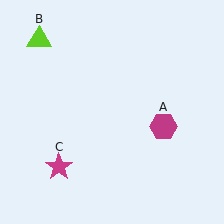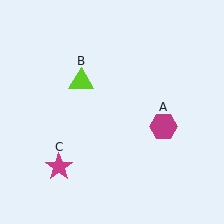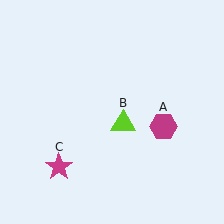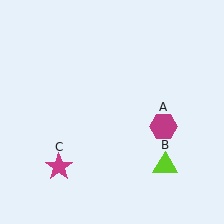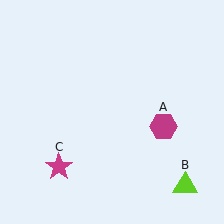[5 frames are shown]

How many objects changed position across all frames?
1 object changed position: lime triangle (object B).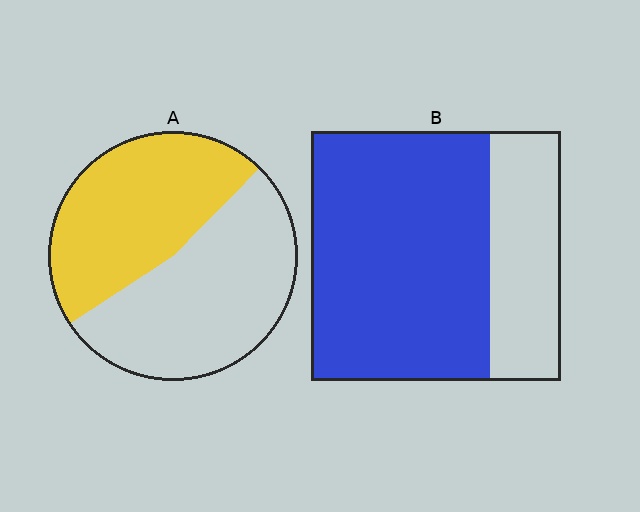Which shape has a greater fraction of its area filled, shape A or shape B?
Shape B.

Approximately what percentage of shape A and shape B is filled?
A is approximately 45% and B is approximately 70%.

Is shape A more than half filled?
Roughly half.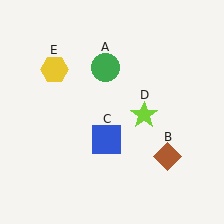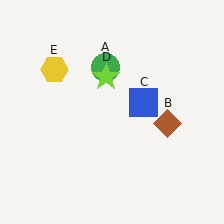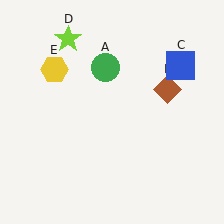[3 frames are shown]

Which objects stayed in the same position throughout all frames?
Green circle (object A) and yellow hexagon (object E) remained stationary.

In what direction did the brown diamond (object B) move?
The brown diamond (object B) moved up.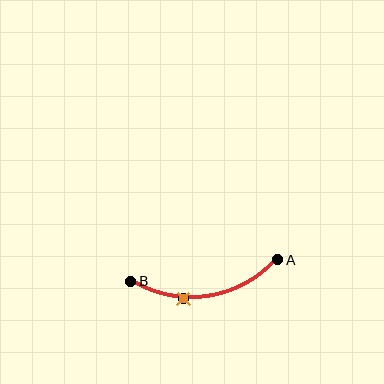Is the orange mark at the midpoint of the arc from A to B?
No. The orange mark lies on the arc but is closer to endpoint B. The arc midpoint would be at the point on the curve equidistant along the arc from both A and B.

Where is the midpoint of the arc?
The arc midpoint is the point on the curve farthest from the straight line joining A and B. It sits below that line.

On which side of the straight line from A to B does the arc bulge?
The arc bulges below the straight line connecting A and B.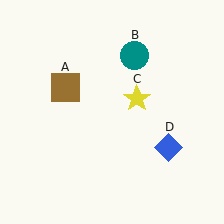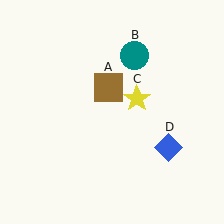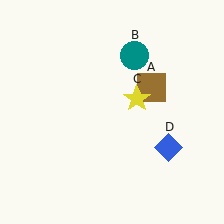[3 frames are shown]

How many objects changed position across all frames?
1 object changed position: brown square (object A).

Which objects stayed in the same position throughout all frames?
Teal circle (object B) and yellow star (object C) and blue diamond (object D) remained stationary.